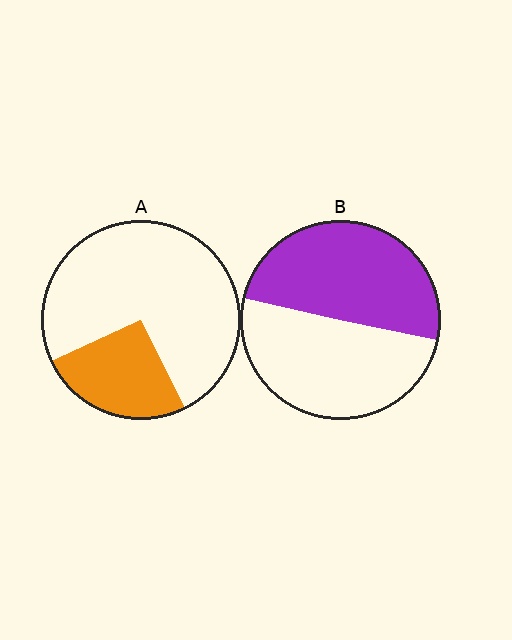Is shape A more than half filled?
No.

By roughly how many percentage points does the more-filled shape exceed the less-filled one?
By roughly 25 percentage points (B over A).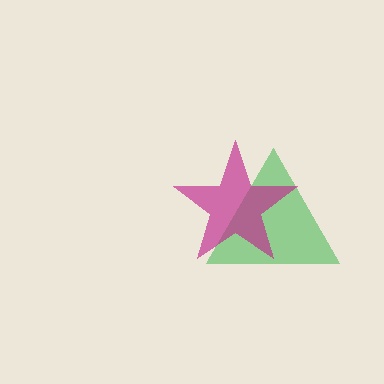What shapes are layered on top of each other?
The layered shapes are: a green triangle, a magenta star.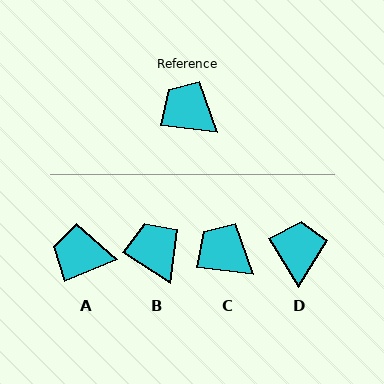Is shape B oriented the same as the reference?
No, it is off by about 26 degrees.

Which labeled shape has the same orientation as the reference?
C.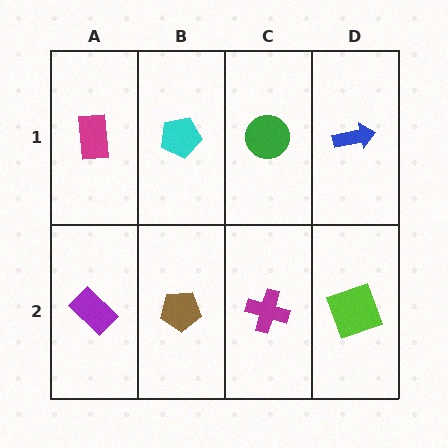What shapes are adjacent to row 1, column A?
A purple rectangle (row 2, column A), a cyan pentagon (row 1, column B).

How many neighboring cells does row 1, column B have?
3.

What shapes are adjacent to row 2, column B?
A cyan pentagon (row 1, column B), a purple rectangle (row 2, column A), a magenta cross (row 2, column C).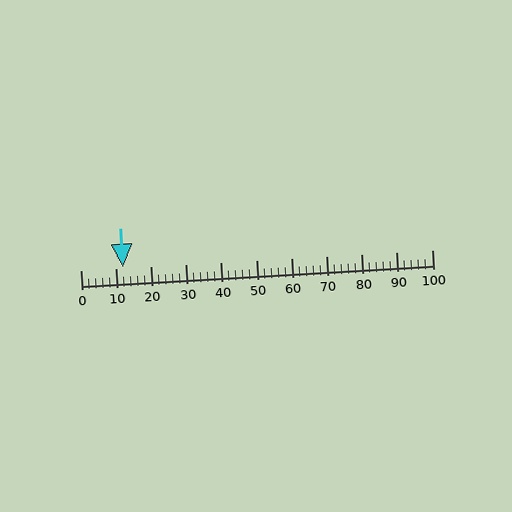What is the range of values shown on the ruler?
The ruler shows values from 0 to 100.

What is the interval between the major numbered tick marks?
The major tick marks are spaced 10 units apart.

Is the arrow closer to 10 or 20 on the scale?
The arrow is closer to 10.